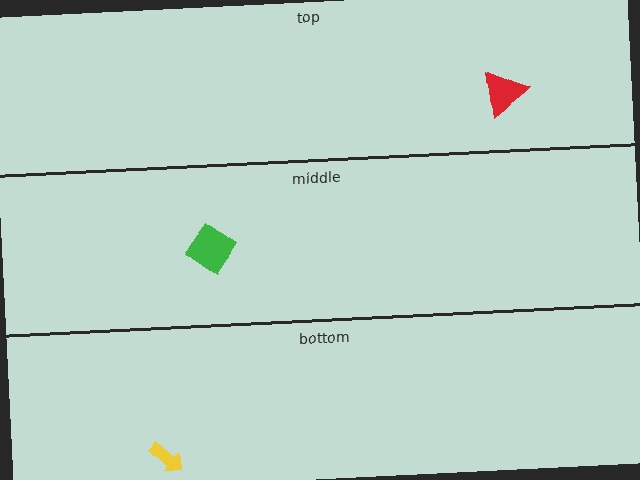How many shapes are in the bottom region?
1.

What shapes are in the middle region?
The green diamond.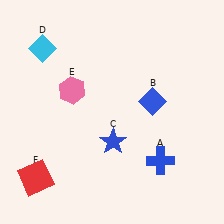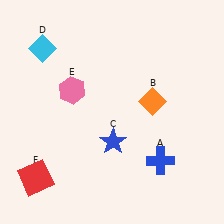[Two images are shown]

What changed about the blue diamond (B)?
In Image 1, B is blue. In Image 2, it changed to orange.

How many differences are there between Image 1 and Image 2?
There is 1 difference between the two images.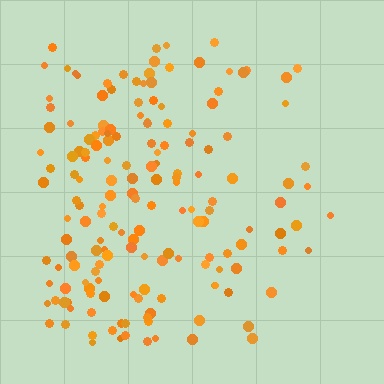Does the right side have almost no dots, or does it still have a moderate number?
Still a moderate number, just noticeably fewer than the left.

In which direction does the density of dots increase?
From right to left, with the left side densest.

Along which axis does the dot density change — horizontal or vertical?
Horizontal.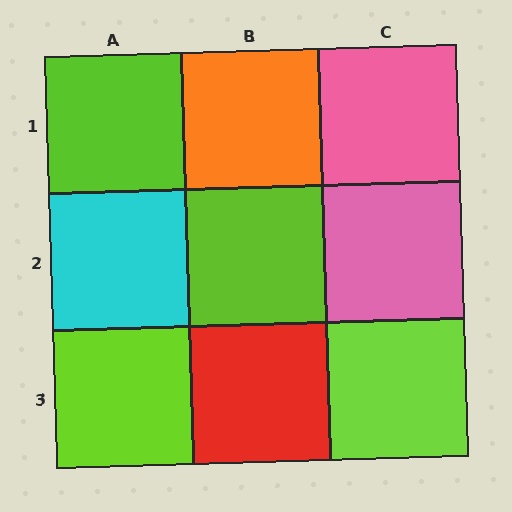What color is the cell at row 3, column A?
Lime.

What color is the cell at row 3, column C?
Lime.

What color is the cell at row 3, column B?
Red.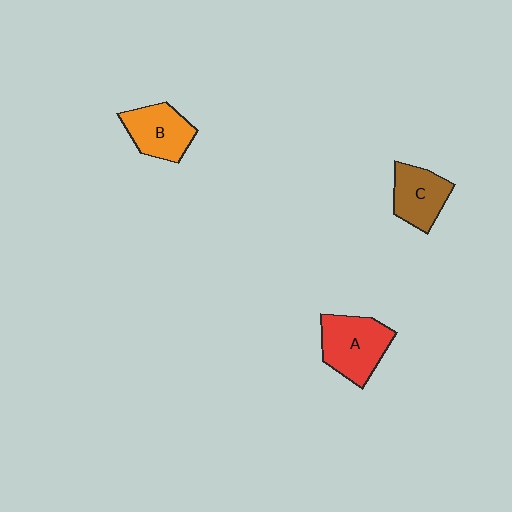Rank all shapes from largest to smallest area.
From largest to smallest: A (red), B (orange), C (brown).